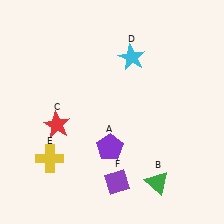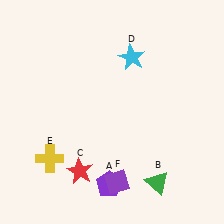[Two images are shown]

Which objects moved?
The objects that moved are: the purple pentagon (A), the red star (C).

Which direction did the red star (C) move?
The red star (C) moved down.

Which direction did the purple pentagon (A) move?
The purple pentagon (A) moved down.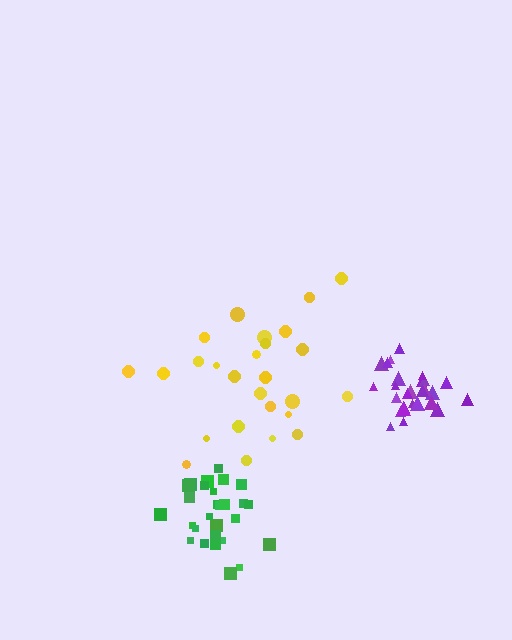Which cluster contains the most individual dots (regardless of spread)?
Green (28).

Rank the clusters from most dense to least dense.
purple, green, yellow.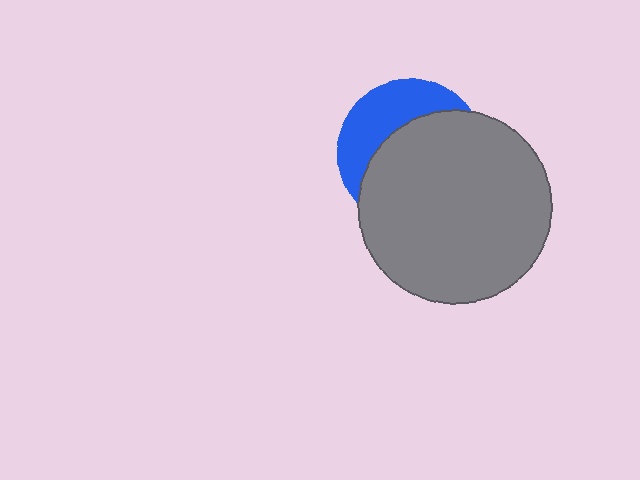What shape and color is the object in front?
The object in front is a gray circle.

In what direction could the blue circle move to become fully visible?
The blue circle could move toward the upper-left. That would shift it out from behind the gray circle entirely.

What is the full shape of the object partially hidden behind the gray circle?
The partially hidden object is a blue circle.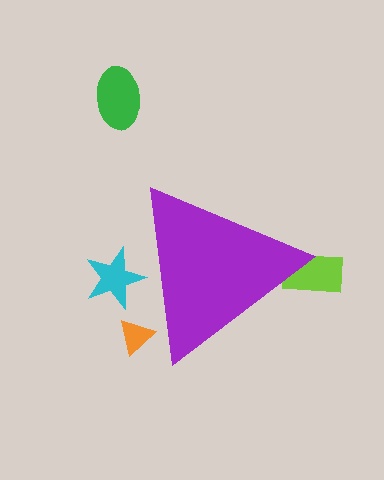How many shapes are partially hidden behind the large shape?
3 shapes are partially hidden.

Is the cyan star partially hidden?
Yes, the cyan star is partially hidden behind the purple triangle.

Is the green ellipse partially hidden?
No, the green ellipse is fully visible.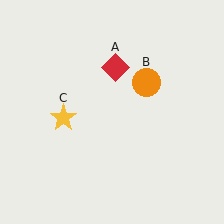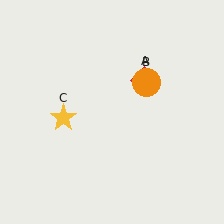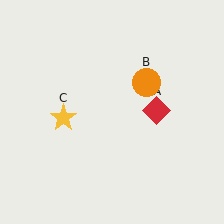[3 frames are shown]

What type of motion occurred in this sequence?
The red diamond (object A) rotated clockwise around the center of the scene.